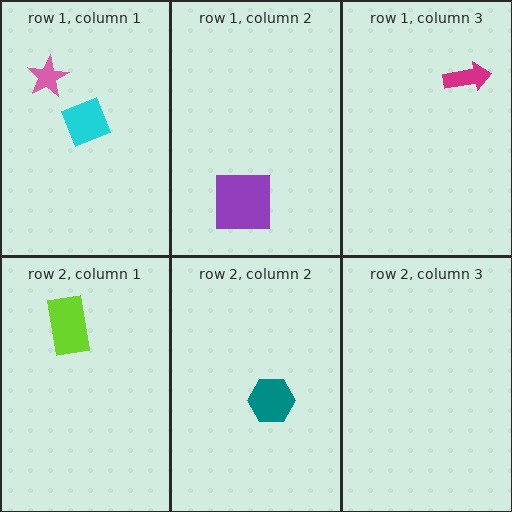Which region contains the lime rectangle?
The row 2, column 1 region.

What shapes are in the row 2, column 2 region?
The teal hexagon.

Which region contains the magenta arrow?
The row 1, column 3 region.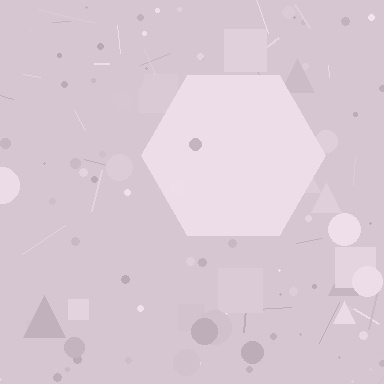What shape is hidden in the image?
A hexagon is hidden in the image.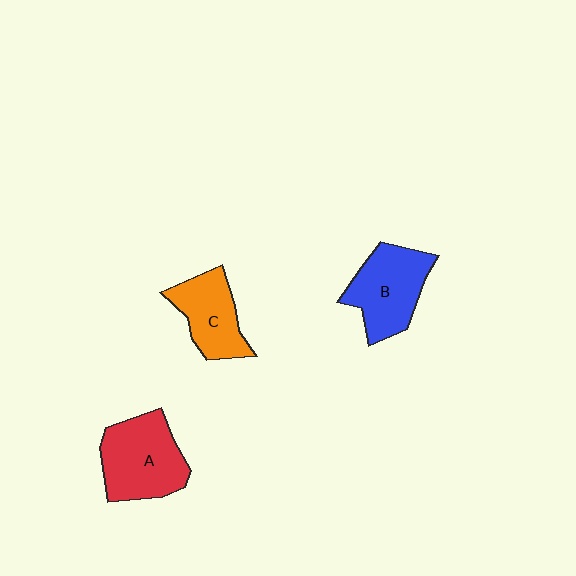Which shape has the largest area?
Shape A (red).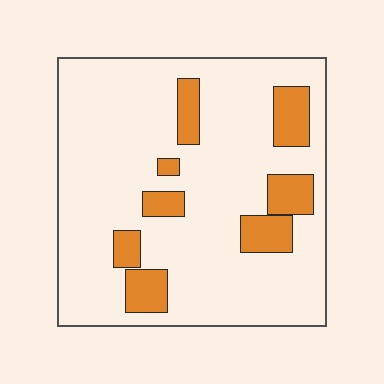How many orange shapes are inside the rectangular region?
8.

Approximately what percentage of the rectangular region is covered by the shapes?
Approximately 15%.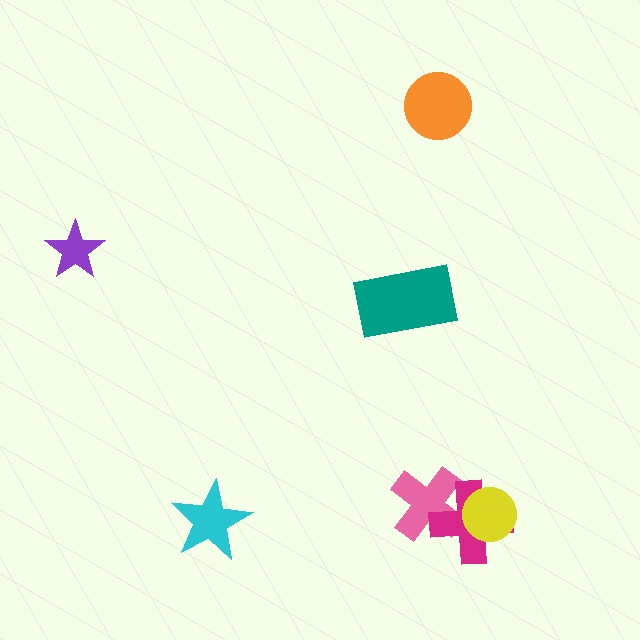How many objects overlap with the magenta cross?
2 objects overlap with the magenta cross.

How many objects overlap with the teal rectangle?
0 objects overlap with the teal rectangle.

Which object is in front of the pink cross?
The magenta cross is in front of the pink cross.